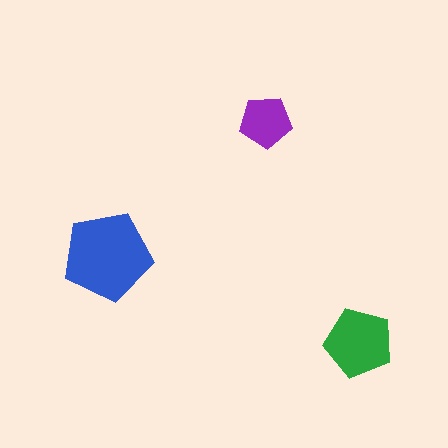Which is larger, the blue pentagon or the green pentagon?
The blue one.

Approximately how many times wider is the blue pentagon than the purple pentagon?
About 1.5 times wider.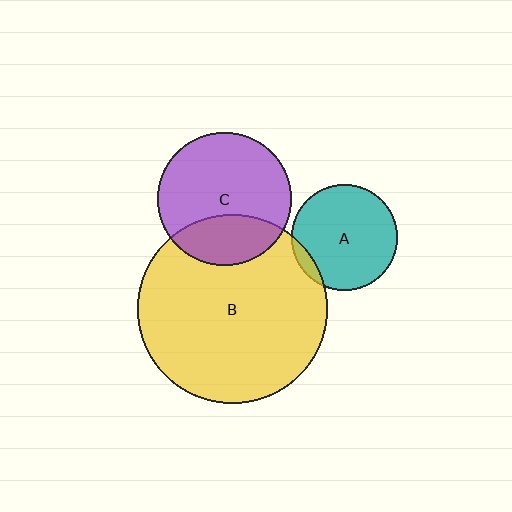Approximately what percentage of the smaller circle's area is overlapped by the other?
Approximately 30%.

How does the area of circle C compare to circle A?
Approximately 1.6 times.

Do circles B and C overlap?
Yes.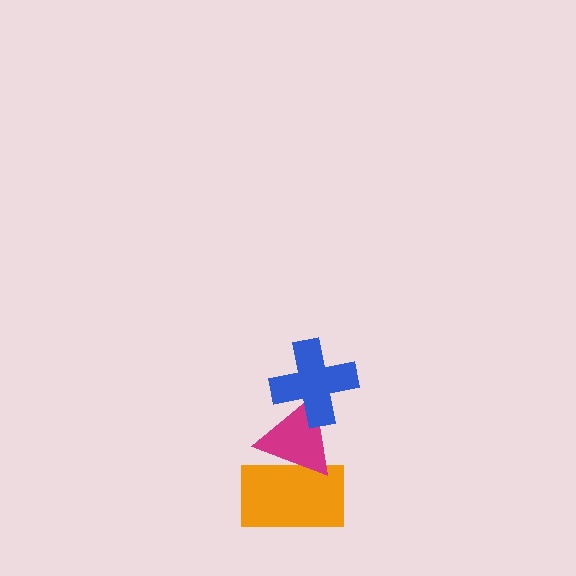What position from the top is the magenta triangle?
The magenta triangle is 2nd from the top.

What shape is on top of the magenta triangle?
The blue cross is on top of the magenta triangle.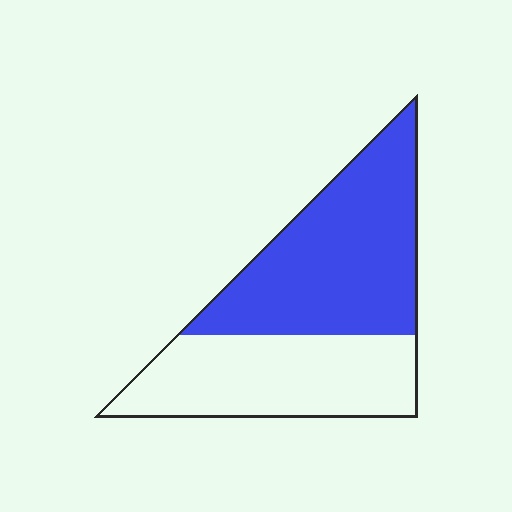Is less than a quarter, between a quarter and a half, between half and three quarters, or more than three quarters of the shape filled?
Between half and three quarters.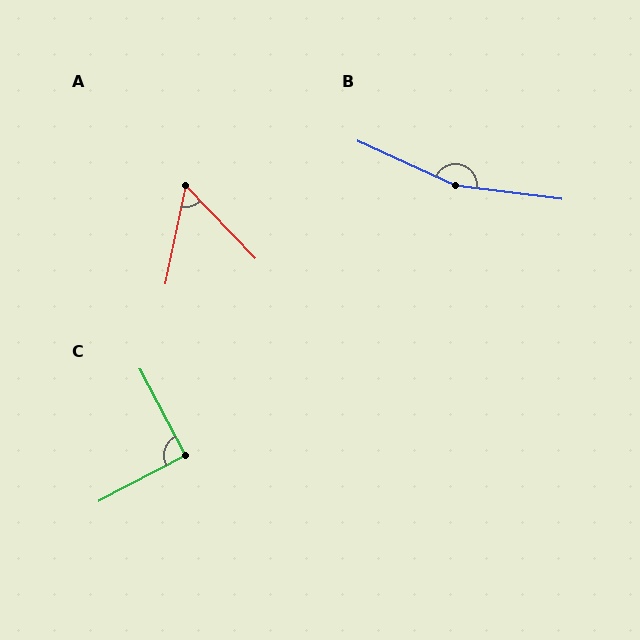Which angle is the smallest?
A, at approximately 56 degrees.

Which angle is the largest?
B, at approximately 163 degrees.